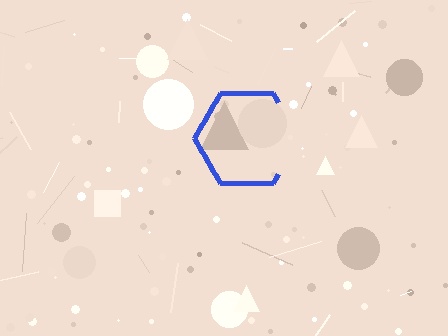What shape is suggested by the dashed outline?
The dashed outline suggests a hexagon.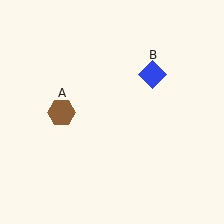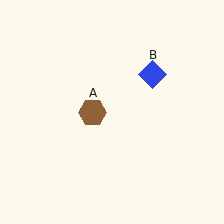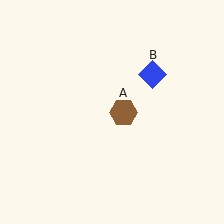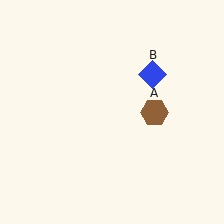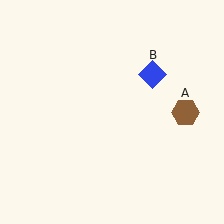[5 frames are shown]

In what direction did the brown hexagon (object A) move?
The brown hexagon (object A) moved right.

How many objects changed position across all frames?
1 object changed position: brown hexagon (object A).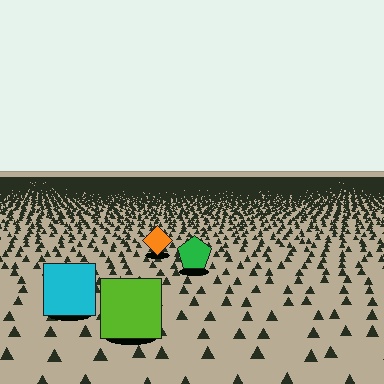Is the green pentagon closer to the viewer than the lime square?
No. The lime square is closer — you can tell from the texture gradient: the ground texture is coarser near it.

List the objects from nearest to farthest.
From nearest to farthest: the lime square, the cyan square, the green pentagon, the orange diamond.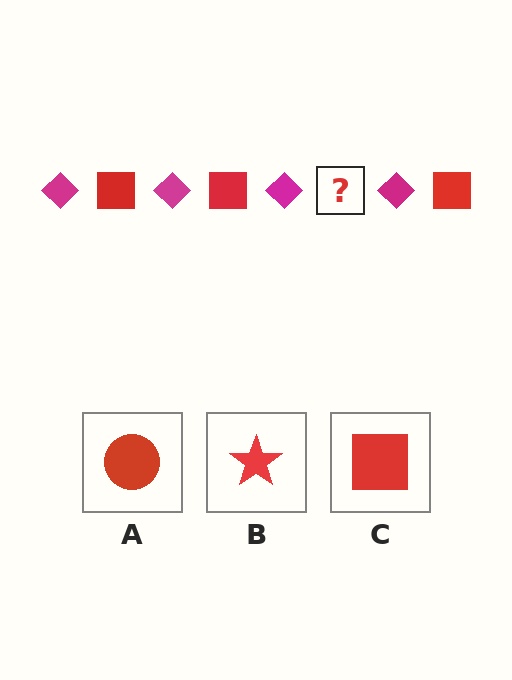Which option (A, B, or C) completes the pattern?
C.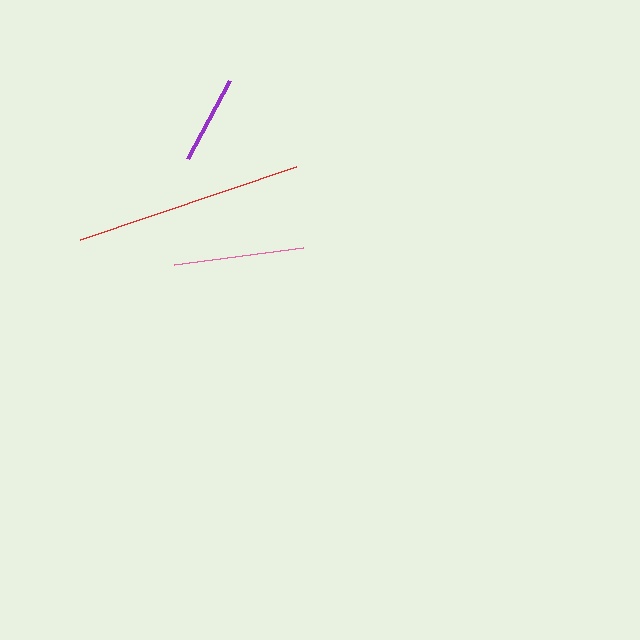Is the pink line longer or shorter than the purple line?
The pink line is longer than the purple line.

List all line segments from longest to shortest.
From longest to shortest: red, pink, purple.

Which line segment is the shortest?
The purple line is the shortest at approximately 88 pixels.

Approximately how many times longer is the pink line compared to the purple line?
The pink line is approximately 1.5 times the length of the purple line.